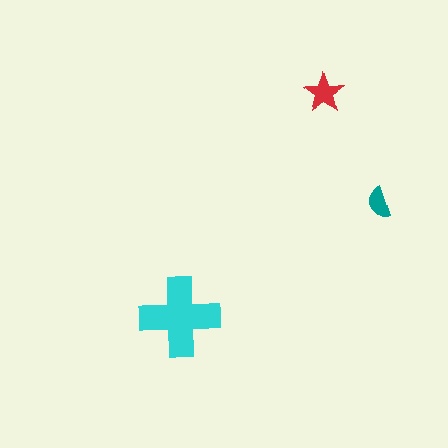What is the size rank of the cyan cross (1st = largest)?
1st.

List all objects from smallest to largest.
The teal semicircle, the red star, the cyan cross.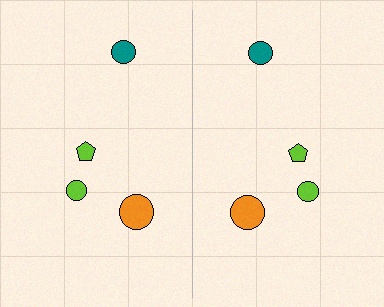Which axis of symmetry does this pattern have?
The pattern has a vertical axis of symmetry running through the center of the image.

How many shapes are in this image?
There are 8 shapes in this image.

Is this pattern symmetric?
Yes, this pattern has bilateral (reflection) symmetry.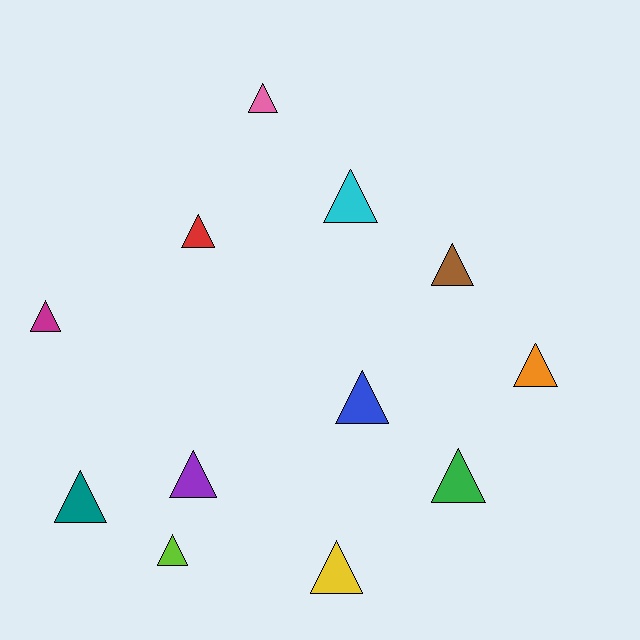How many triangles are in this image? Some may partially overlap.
There are 12 triangles.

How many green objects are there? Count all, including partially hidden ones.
There is 1 green object.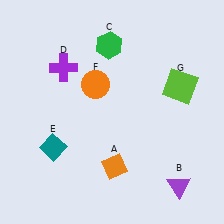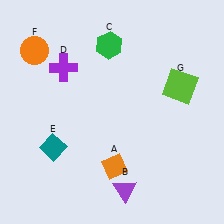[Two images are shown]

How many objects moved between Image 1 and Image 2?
2 objects moved between the two images.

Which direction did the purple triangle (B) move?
The purple triangle (B) moved left.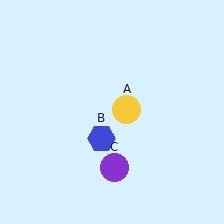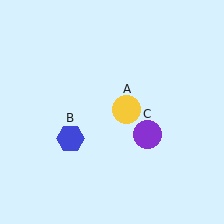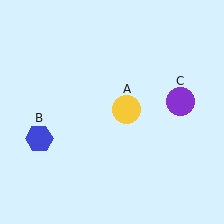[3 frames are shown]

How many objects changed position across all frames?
2 objects changed position: blue hexagon (object B), purple circle (object C).